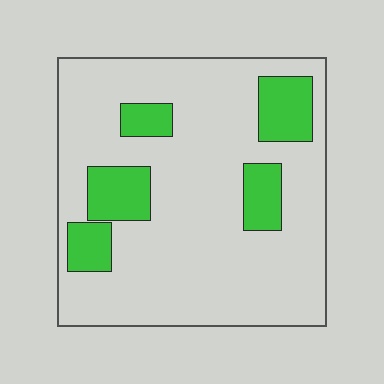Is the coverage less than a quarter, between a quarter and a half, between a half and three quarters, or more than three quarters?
Less than a quarter.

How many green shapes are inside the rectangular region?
5.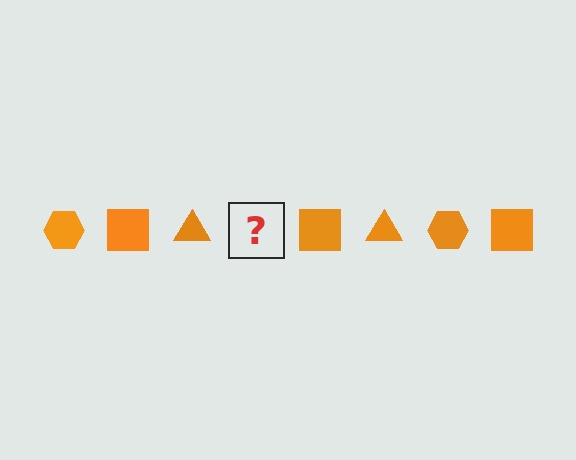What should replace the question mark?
The question mark should be replaced with an orange hexagon.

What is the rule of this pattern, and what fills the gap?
The rule is that the pattern cycles through hexagon, square, triangle shapes in orange. The gap should be filled with an orange hexagon.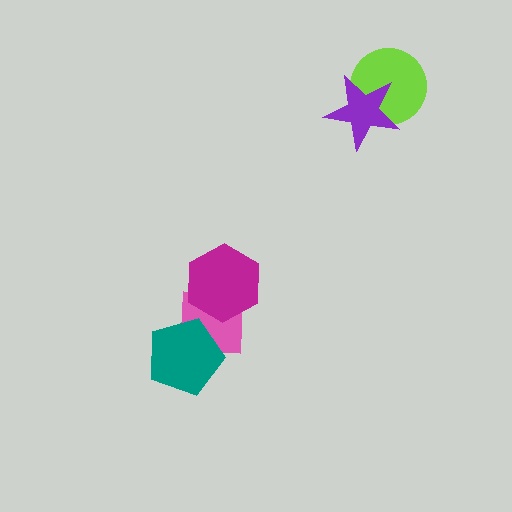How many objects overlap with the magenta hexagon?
1 object overlaps with the magenta hexagon.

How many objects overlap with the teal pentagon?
1 object overlaps with the teal pentagon.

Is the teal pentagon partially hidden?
No, no other shape covers it.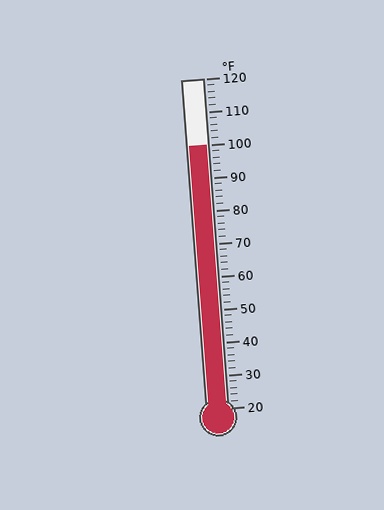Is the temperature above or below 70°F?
The temperature is above 70°F.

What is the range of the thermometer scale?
The thermometer scale ranges from 20°F to 120°F.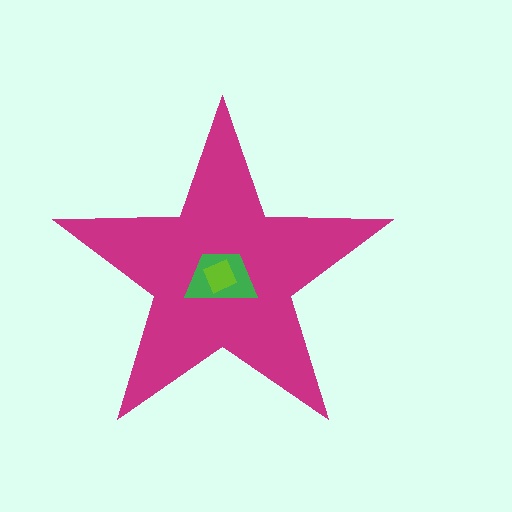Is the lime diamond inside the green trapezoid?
Yes.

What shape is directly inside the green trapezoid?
The lime diamond.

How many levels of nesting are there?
3.